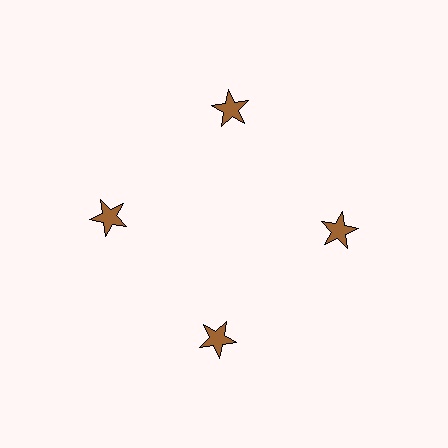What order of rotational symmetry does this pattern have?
This pattern has 4-fold rotational symmetry.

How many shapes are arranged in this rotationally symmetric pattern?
There are 4 shapes, arranged in 4 groups of 1.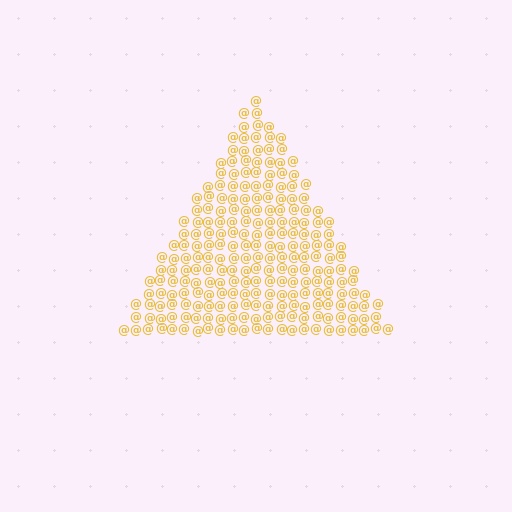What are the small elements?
The small elements are at signs.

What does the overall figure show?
The overall figure shows a triangle.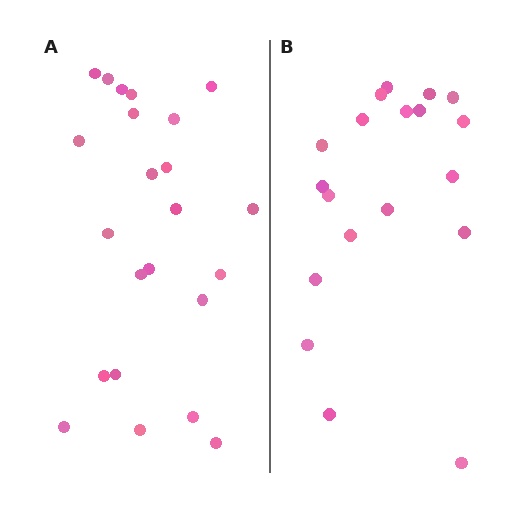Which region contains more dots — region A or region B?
Region A (the left region) has more dots.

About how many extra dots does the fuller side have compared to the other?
Region A has about 4 more dots than region B.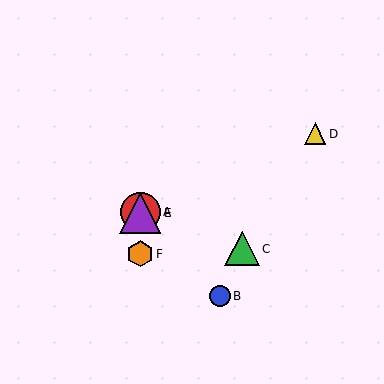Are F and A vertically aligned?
Yes, both are at x≈140.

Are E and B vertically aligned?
No, E is at x≈140 and B is at x≈220.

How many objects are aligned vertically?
3 objects (A, E, F) are aligned vertically.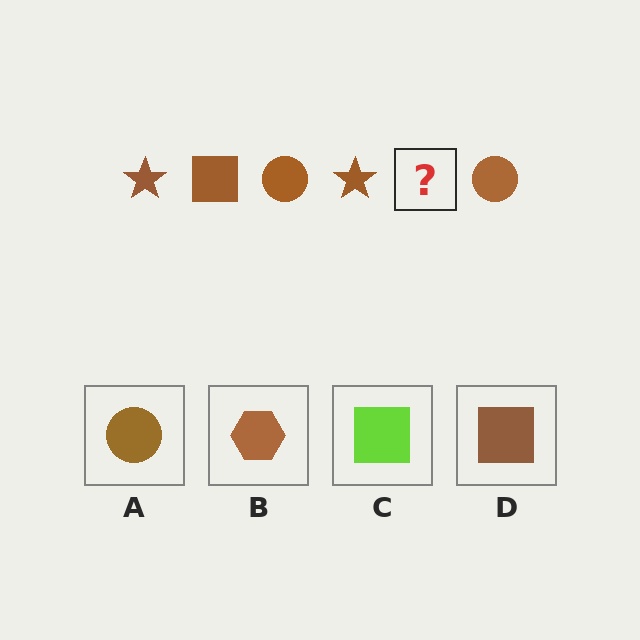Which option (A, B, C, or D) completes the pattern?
D.